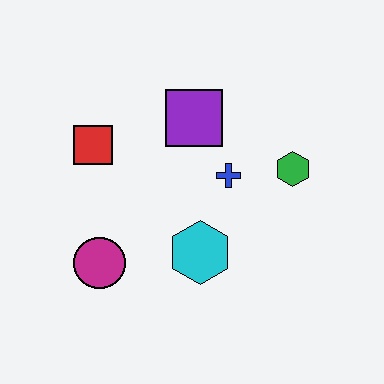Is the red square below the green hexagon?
No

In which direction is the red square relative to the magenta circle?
The red square is above the magenta circle.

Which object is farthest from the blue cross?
The magenta circle is farthest from the blue cross.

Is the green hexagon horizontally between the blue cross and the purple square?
No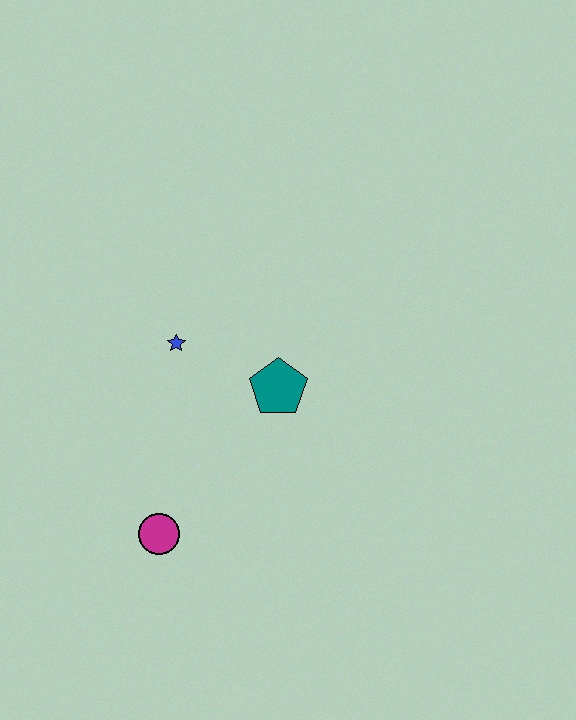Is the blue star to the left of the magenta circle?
No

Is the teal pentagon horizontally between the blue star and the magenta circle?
No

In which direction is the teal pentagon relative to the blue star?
The teal pentagon is to the right of the blue star.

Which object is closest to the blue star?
The teal pentagon is closest to the blue star.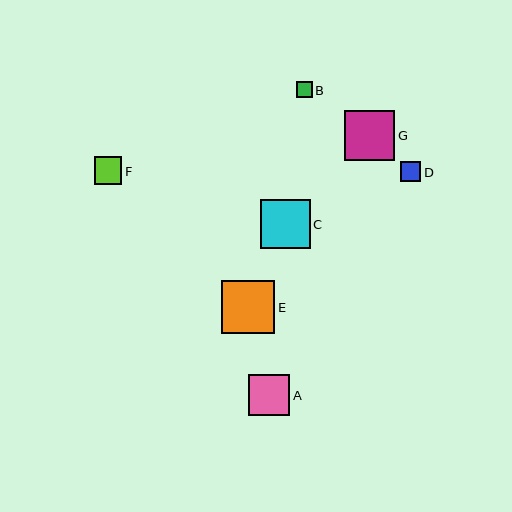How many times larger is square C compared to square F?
Square C is approximately 1.8 times the size of square F.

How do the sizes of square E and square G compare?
Square E and square G are approximately the same size.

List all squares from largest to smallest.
From largest to smallest: E, G, C, A, F, D, B.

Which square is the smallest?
Square B is the smallest with a size of approximately 15 pixels.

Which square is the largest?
Square E is the largest with a size of approximately 54 pixels.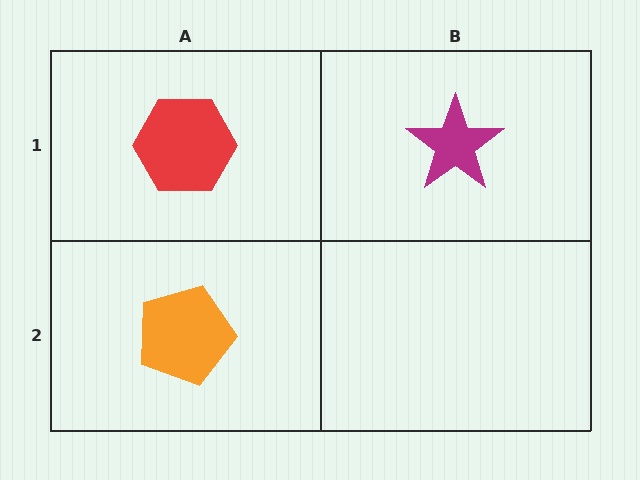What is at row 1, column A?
A red hexagon.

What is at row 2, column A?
An orange pentagon.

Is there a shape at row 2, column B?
No, that cell is empty.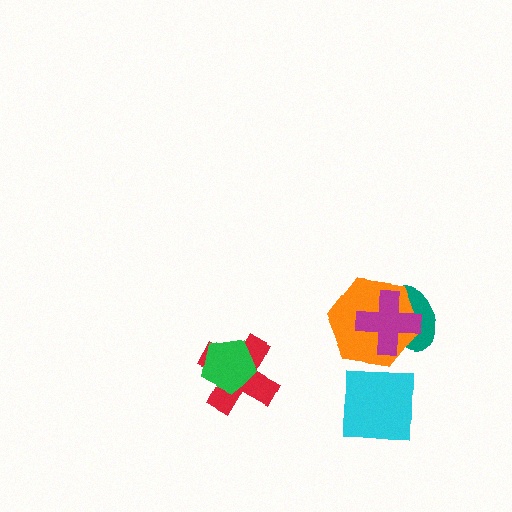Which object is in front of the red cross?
The green pentagon is in front of the red cross.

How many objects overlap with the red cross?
1 object overlaps with the red cross.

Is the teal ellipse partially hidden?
Yes, it is partially covered by another shape.